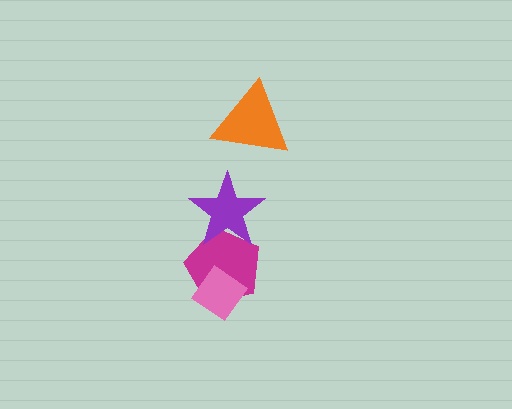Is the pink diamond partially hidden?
No, no other shape covers it.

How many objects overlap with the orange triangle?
0 objects overlap with the orange triangle.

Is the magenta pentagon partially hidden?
Yes, it is partially covered by another shape.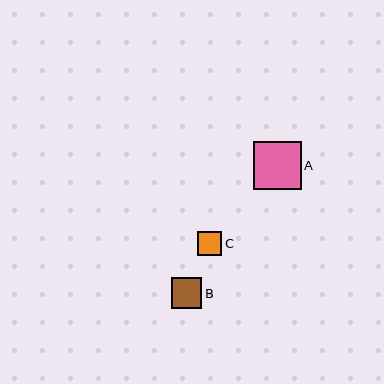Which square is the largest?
Square A is the largest with a size of approximately 48 pixels.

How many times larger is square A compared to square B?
Square A is approximately 1.6 times the size of square B.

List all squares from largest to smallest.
From largest to smallest: A, B, C.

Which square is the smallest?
Square C is the smallest with a size of approximately 24 pixels.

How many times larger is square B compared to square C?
Square B is approximately 1.3 times the size of square C.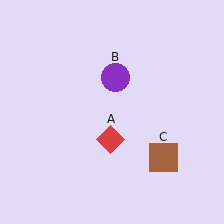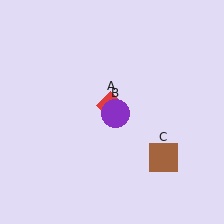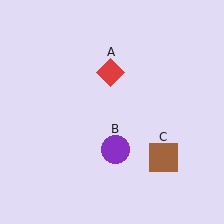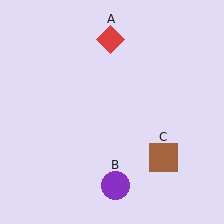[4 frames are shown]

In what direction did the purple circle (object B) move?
The purple circle (object B) moved down.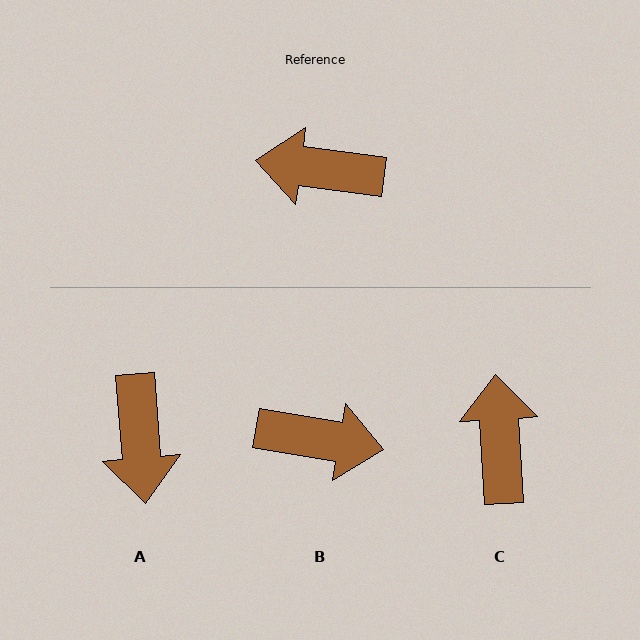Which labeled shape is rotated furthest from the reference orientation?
B, about 178 degrees away.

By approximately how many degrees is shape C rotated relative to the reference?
Approximately 79 degrees clockwise.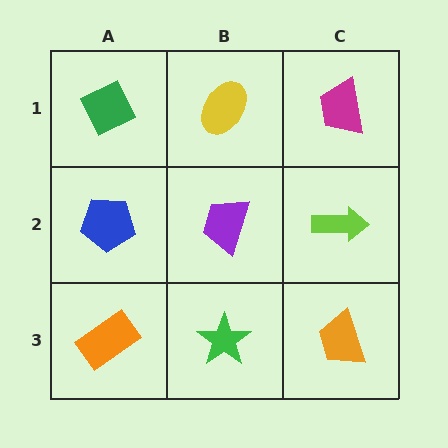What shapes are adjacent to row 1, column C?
A lime arrow (row 2, column C), a yellow ellipse (row 1, column B).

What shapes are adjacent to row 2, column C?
A magenta trapezoid (row 1, column C), an orange trapezoid (row 3, column C), a purple trapezoid (row 2, column B).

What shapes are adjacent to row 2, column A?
A green diamond (row 1, column A), an orange rectangle (row 3, column A), a purple trapezoid (row 2, column B).